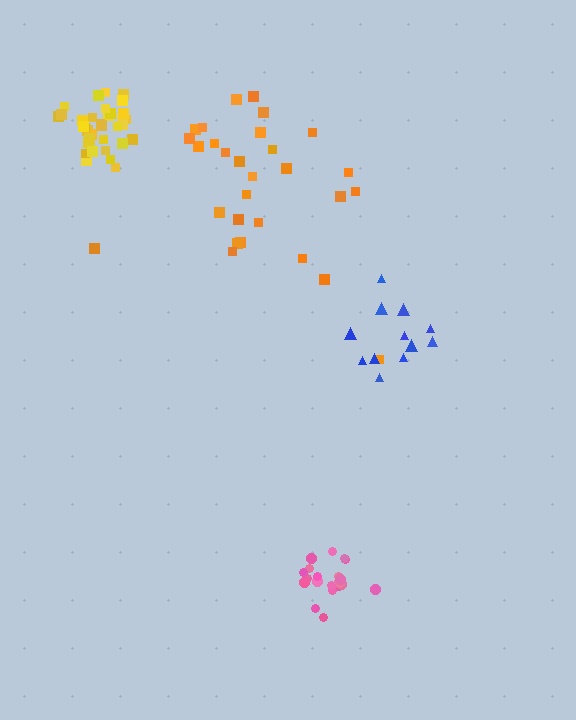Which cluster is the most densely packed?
Yellow.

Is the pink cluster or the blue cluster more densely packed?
Pink.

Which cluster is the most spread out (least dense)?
Orange.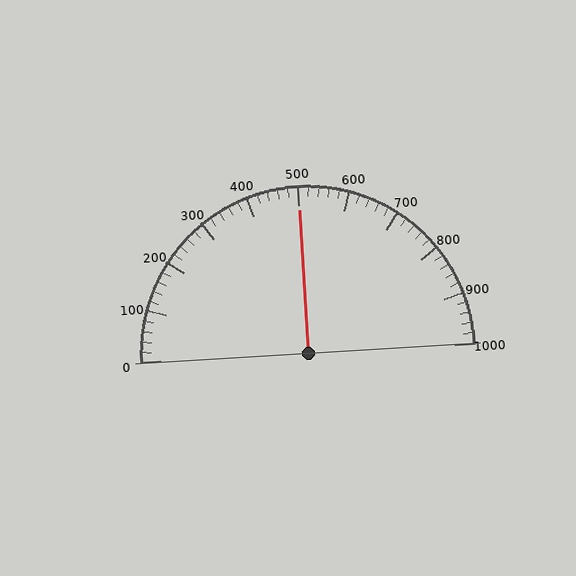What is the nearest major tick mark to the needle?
The nearest major tick mark is 500.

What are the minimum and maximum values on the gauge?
The gauge ranges from 0 to 1000.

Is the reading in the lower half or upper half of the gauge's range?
The reading is in the upper half of the range (0 to 1000).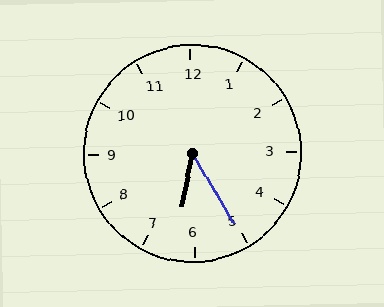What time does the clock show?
6:25.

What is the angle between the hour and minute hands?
Approximately 42 degrees.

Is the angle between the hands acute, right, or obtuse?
It is acute.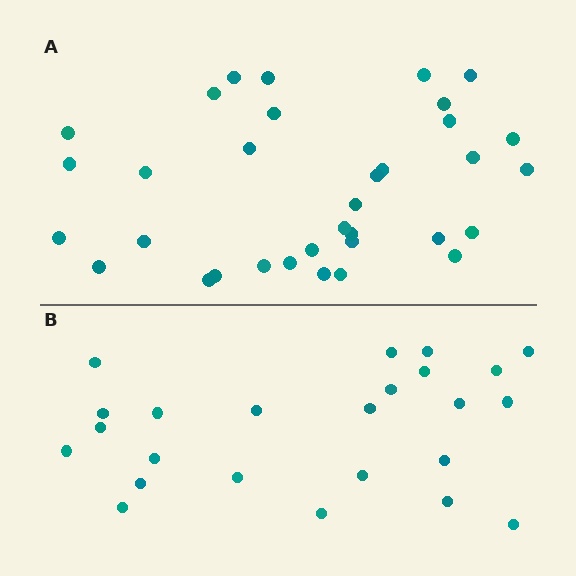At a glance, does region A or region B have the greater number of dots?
Region A (the top region) has more dots.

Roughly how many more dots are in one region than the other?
Region A has roughly 10 or so more dots than region B.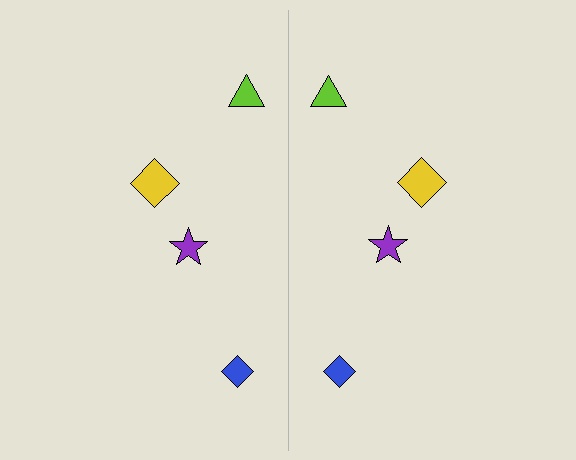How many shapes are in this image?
There are 8 shapes in this image.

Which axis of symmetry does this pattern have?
The pattern has a vertical axis of symmetry running through the center of the image.